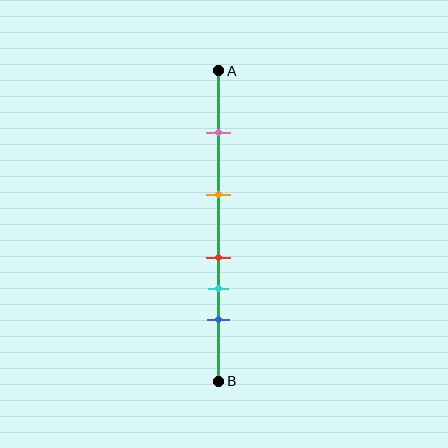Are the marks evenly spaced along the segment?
No, the marks are not evenly spaced.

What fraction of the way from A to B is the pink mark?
The pink mark is approximately 20% (0.2) of the way from A to B.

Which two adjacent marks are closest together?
The red and cyan marks are the closest adjacent pair.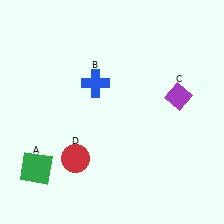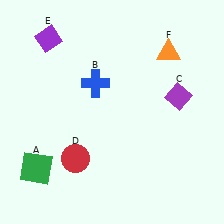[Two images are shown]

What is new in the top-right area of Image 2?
An orange triangle (F) was added in the top-right area of Image 2.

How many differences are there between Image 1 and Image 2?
There are 2 differences between the two images.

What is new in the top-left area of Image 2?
A purple diamond (E) was added in the top-left area of Image 2.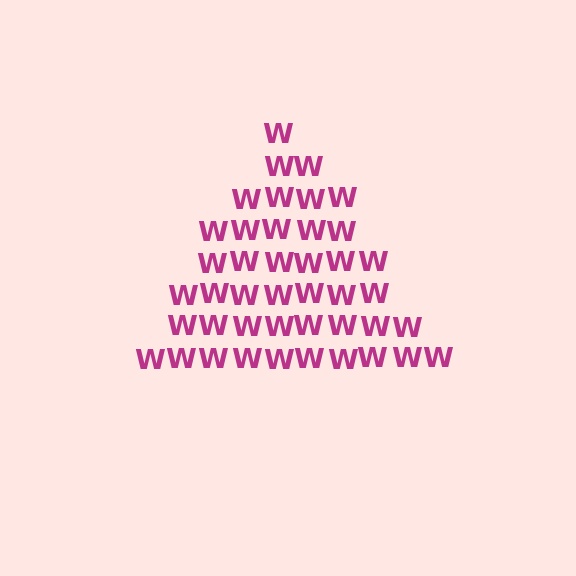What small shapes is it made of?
It is made of small letter W's.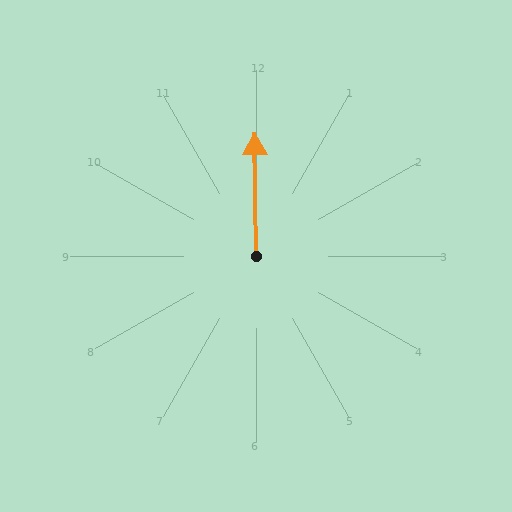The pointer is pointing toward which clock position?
Roughly 12 o'clock.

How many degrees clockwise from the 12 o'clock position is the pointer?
Approximately 359 degrees.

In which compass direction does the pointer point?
North.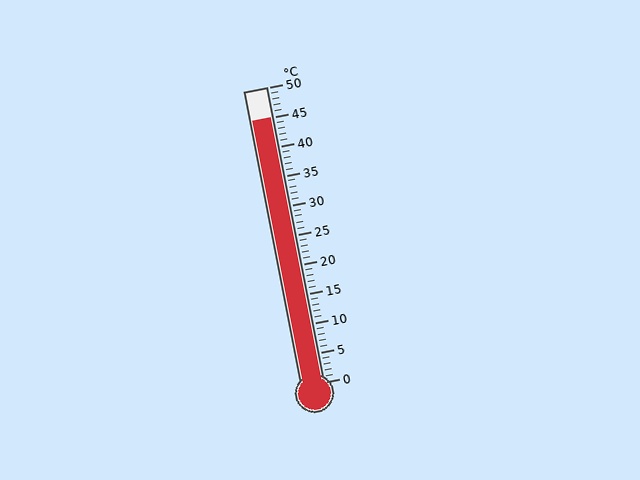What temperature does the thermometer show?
The thermometer shows approximately 45°C.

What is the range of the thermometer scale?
The thermometer scale ranges from 0°C to 50°C.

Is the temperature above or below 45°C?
The temperature is at 45°C.